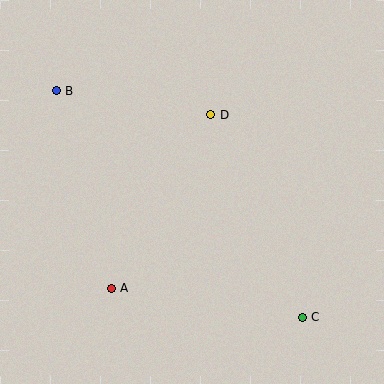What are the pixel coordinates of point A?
Point A is at (111, 288).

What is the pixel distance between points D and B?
The distance between D and B is 156 pixels.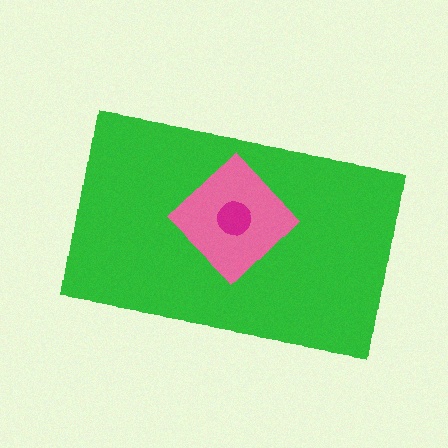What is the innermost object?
The magenta circle.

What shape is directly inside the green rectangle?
The pink diamond.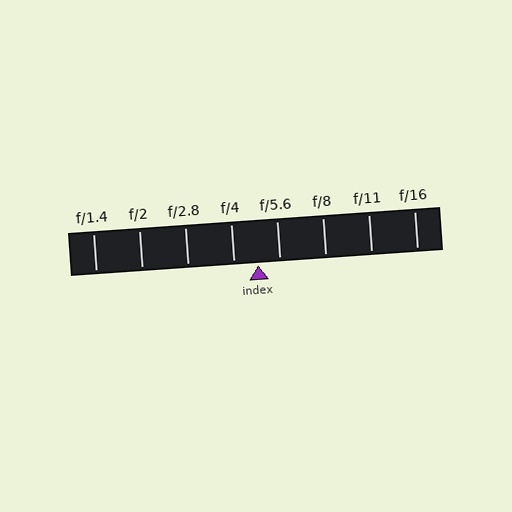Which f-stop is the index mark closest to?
The index mark is closest to f/5.6.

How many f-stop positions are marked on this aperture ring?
There are 8 f-stop positions marked.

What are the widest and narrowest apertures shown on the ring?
The widest aperture shown is f/1.4 and the narrowest is f/16.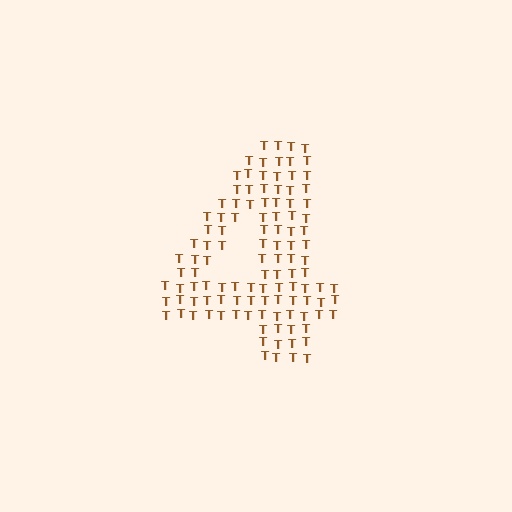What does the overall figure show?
The overall figure shows the digit 4.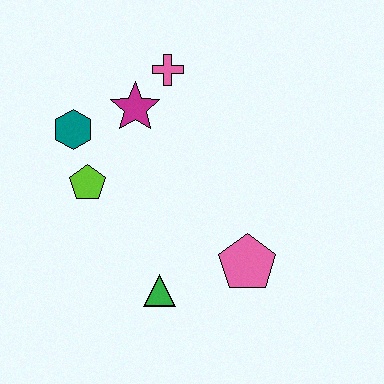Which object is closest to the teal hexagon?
The lime pentagon is closest to the teal hexagon.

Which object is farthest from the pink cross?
The green triangle is farthest from the pink cross.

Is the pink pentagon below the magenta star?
Yes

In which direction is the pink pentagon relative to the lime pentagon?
The pink pentagon is to the right of the lime pentagon.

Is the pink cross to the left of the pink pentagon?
Yes